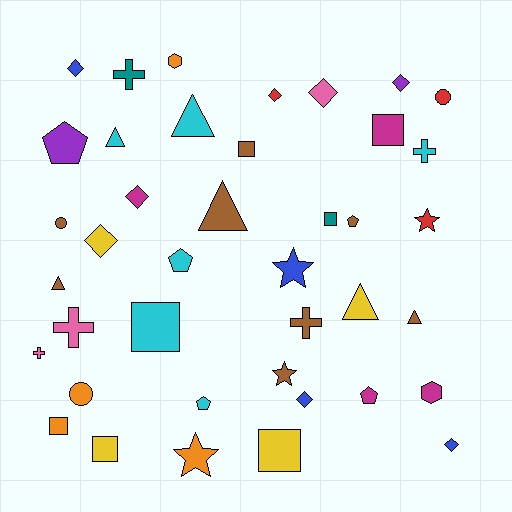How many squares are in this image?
There are 7 squares.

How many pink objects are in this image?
There are 3 pink objects.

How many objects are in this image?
There are 40 objects.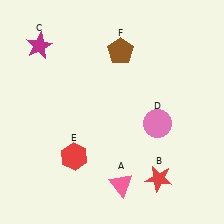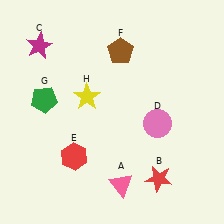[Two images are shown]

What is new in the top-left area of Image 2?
A yellow star (H) was added in the top-left area of Image 2.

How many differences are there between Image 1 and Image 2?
There are 2 differences between the two images.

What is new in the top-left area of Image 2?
A green pentagon (G) was added in the top-left area of Image 2.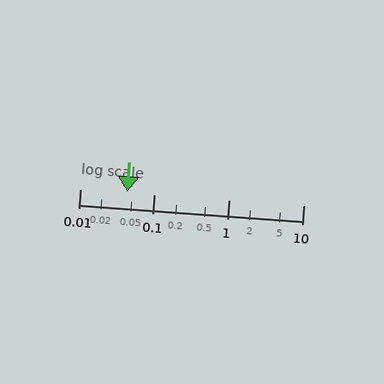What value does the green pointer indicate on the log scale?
The pointer indicates approximately 0.043.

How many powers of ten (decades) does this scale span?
The scale spans 3 decades, from 0.01 to 10.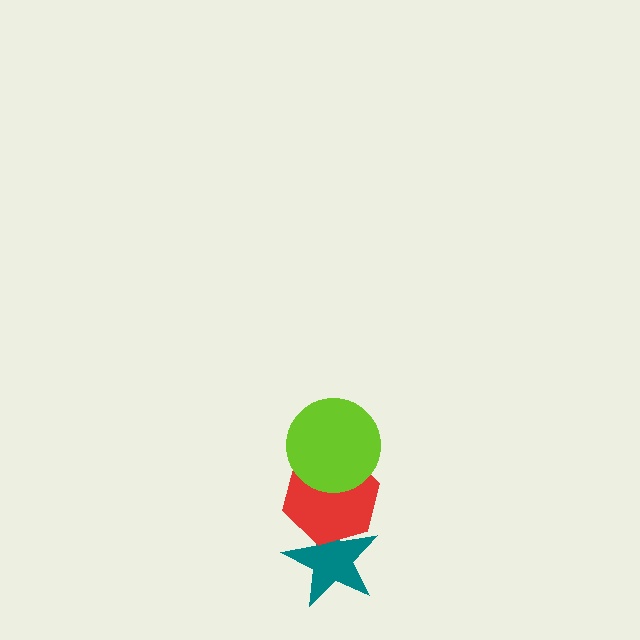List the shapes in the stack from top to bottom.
From top to bottom: the lime circle, the red hexagon, the teal star.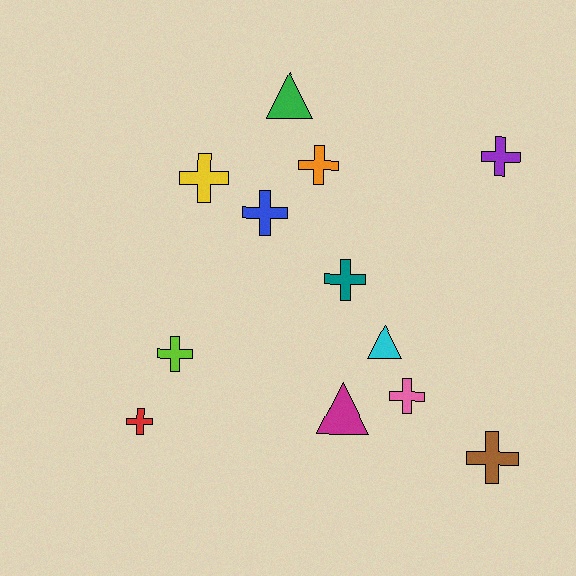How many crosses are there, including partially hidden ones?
There are 9 crosses.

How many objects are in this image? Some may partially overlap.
There are 12 objects.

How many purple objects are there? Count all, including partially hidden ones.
There is 1 purple object.